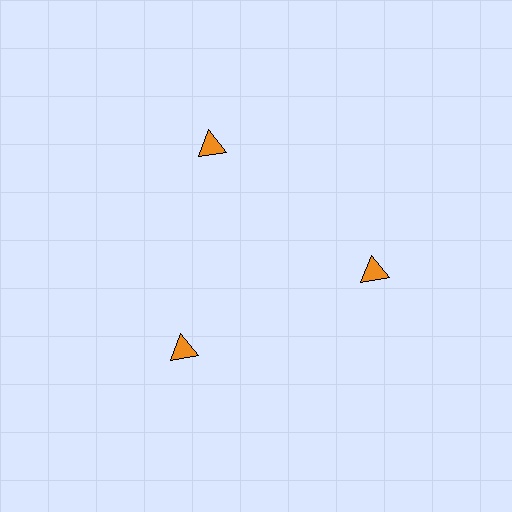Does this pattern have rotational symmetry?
Yes, this pattern has 3-fold rotational symmetry. It looks the same after rotating 120 degrees around the center.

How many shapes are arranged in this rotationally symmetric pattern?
There are 3 shapes, arranged in 3 groups of 1.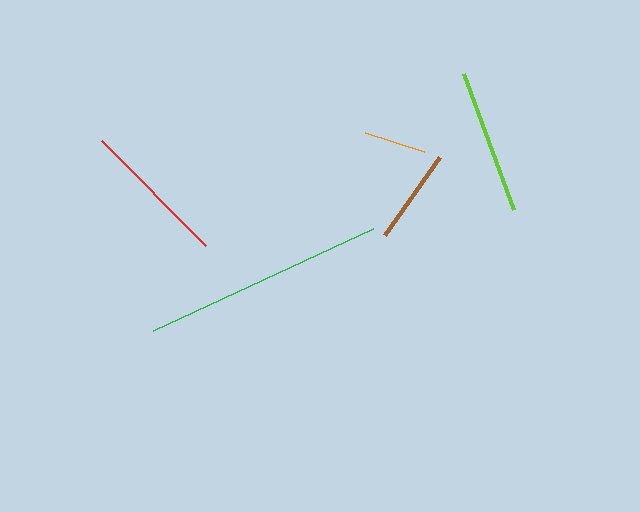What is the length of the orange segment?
The orange segment is approximately 61 pixels long.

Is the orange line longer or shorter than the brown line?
The brown line is longer than the orange line.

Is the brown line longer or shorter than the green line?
The green line is longer than the brown line.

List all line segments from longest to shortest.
From longest to shortest: green, red, lime, brown, orange.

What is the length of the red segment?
The red segment is approximately 148 pixels long.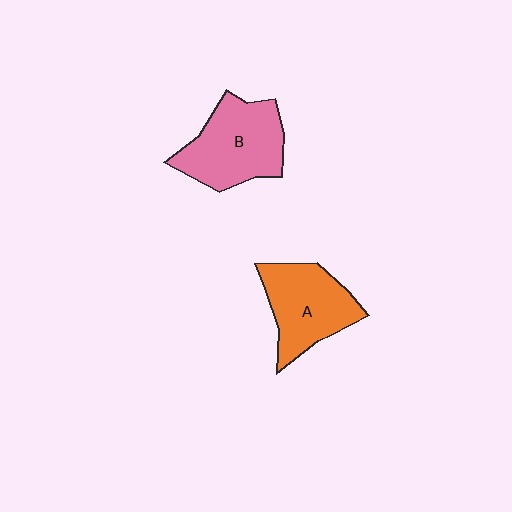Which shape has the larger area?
Shape B (pink).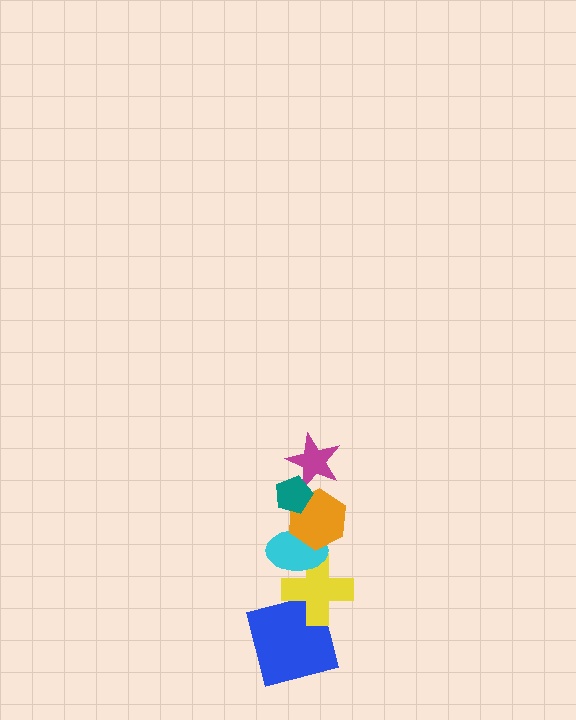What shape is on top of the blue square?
The yellow cross is on top of the blue square.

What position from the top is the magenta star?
The magenta star is 2nd from the top.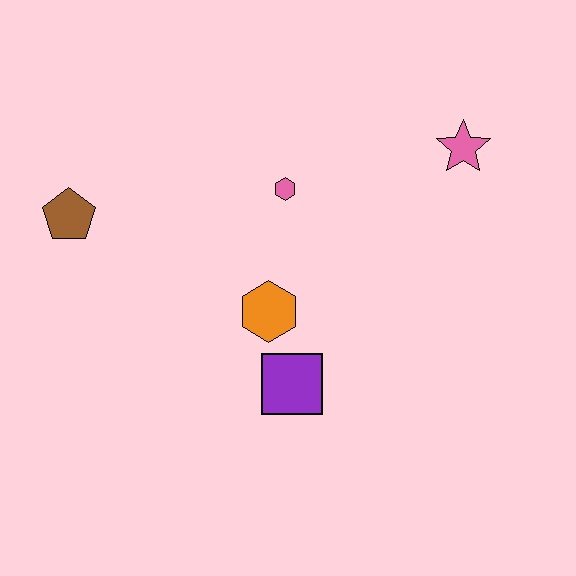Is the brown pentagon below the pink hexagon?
Yes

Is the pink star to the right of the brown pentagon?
Yes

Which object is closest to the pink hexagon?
The orange hexagon is closest to the pink hexagon.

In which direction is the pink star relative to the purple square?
The pink star is above the purple square.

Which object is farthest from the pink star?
The brown pentagon is farthest from the pink star.